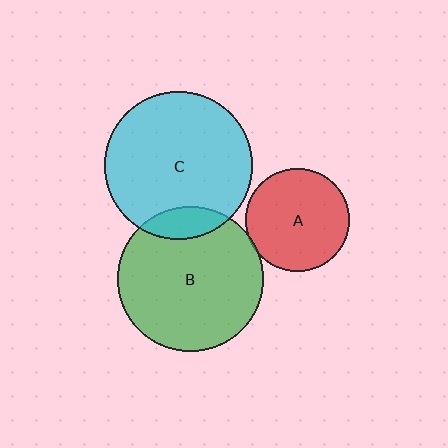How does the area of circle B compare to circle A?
Approximately 2.0 times.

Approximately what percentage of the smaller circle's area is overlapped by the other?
Approximately 5%.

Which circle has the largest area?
Circle C (cyan).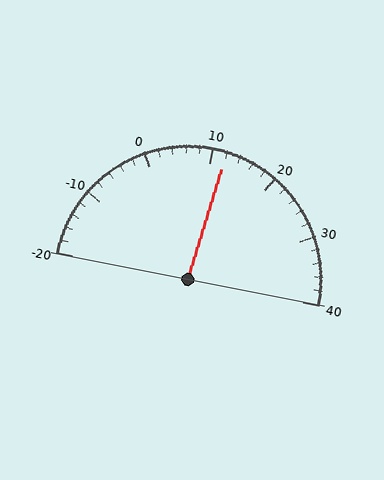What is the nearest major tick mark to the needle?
The nearest major tick mark is 10.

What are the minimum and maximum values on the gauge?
The gauge ranges from -20 to 40.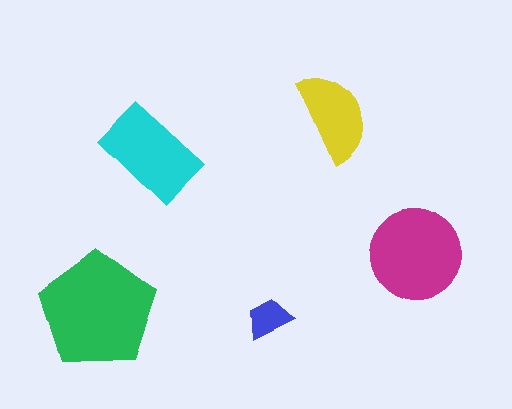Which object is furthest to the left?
The green pentagon is leftmost.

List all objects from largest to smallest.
The green pentagon, the magenta circle, the cyan rectangle, the yellow semicircle, the blue trapezoid.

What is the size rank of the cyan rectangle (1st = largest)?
3rd.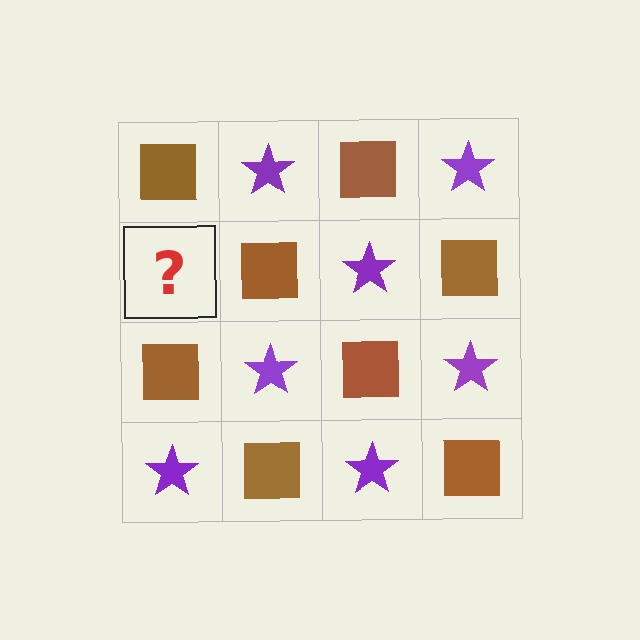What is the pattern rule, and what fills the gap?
The rule is that it alternates brown square and purple star in a checkerboard pattern. The gap should be filled with a purple star.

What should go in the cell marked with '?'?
The missing cell should contain a purple star.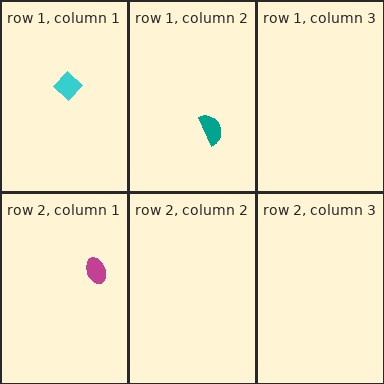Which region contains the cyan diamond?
The row 1, column 1 region.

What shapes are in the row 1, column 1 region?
The cyan diamond.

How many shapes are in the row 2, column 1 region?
1.